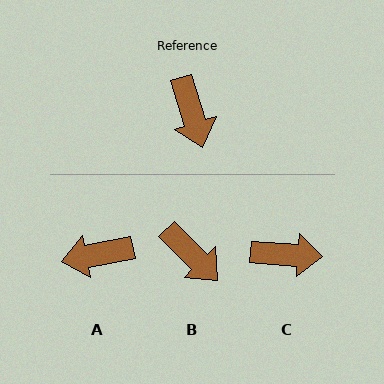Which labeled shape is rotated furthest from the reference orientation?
A, about 96 degrees away.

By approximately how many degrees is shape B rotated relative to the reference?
Approximately 28 degrees counter-clockwise.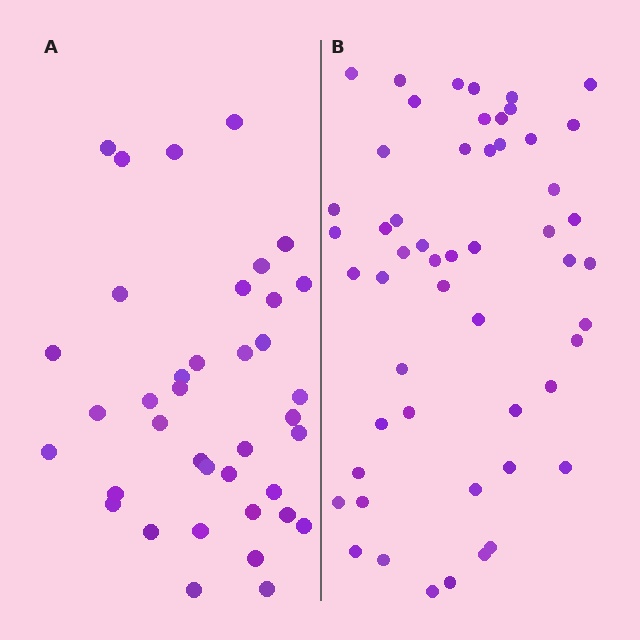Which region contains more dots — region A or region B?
Region B (the right region) has more dots.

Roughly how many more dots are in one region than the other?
Region B has approximately 15 more dots than region A.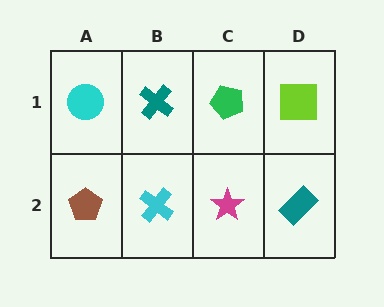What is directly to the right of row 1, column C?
A lime square.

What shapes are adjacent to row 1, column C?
A magenta star (row 2, column C), a teal cross (row 1, column B), a lime square (row 1, column D).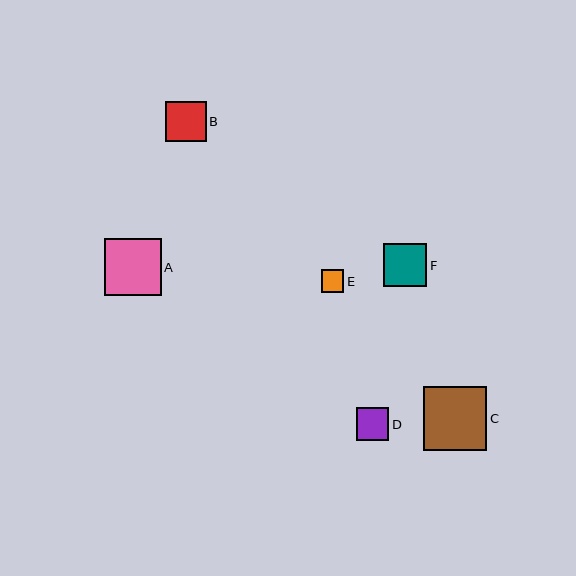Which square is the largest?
Square C is the largest with a size of approximately 63 pixels.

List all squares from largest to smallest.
From largest to smallest: C, A, F, B, D, E.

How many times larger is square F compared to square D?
Square F is approximately 1.3 times the size of square D.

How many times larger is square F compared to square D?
Square F is approximately 1.3 times the size of square D.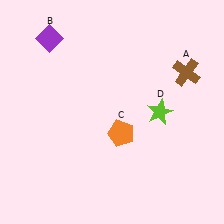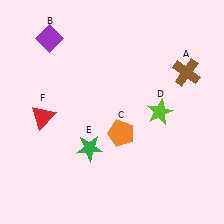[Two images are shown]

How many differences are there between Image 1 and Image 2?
There are 2 differences between the two images.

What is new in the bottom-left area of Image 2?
A green star (E) was added in the bottom-left area of Image 2.